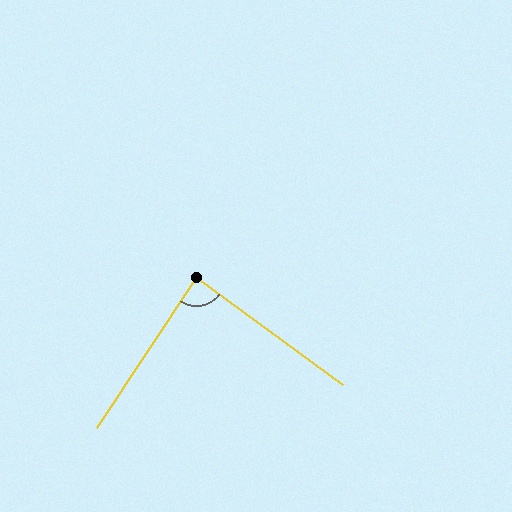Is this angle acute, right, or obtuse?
It is approximately a right angle.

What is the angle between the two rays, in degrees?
Approximately 87 degrees.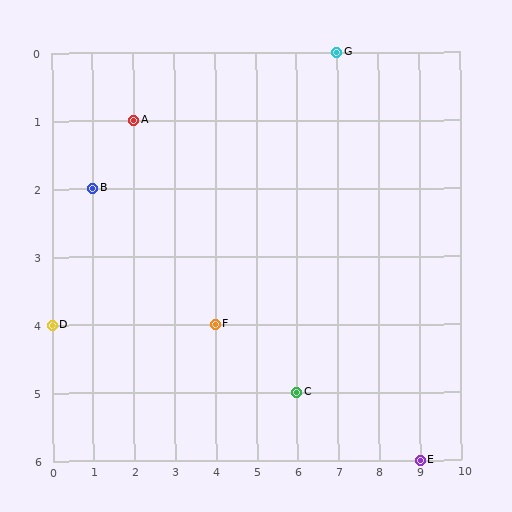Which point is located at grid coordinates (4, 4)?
Point F is at (4, 4).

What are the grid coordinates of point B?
Point B is at grid coordinates (1, 2).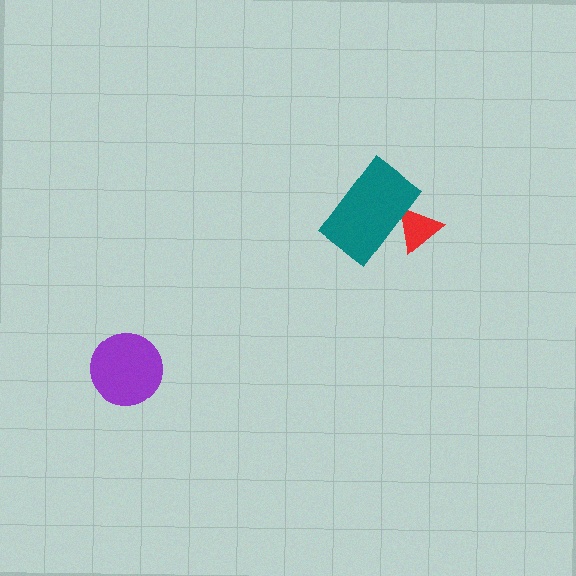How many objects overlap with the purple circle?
0 objects overlap with the purple circle.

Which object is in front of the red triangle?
The teal rectangle is in front of the red triangle.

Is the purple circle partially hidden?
No, no other shape covers it.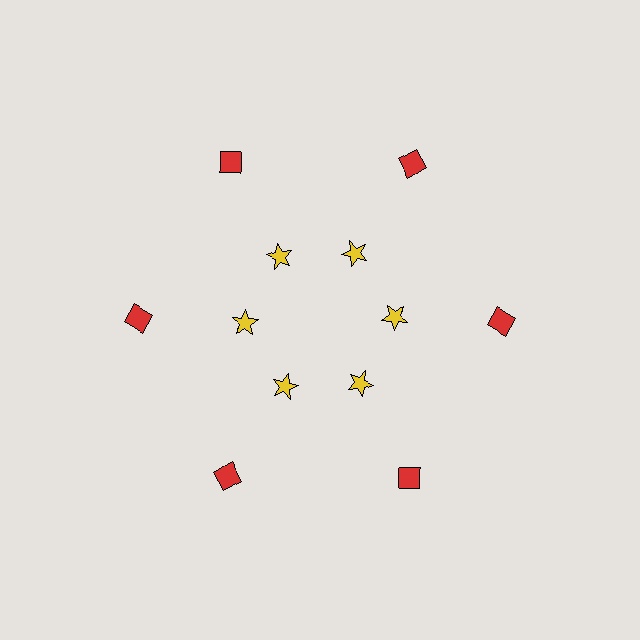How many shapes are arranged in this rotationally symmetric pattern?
There are 12 shapes, arranged in 6 groups of 2.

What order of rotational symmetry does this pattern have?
This pattern has 6-fold rotational symmetry.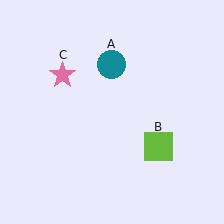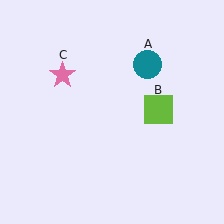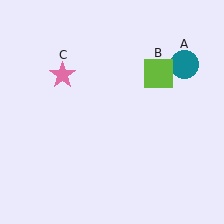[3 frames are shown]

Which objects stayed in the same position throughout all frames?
Pink star (object C) remained stationary.